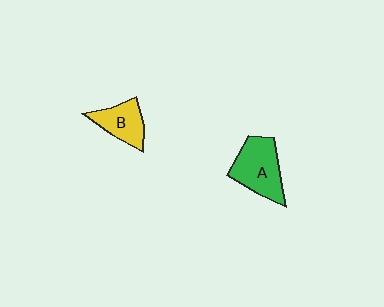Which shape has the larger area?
Shape A (green).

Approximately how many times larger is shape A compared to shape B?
Approximately 1.5 times.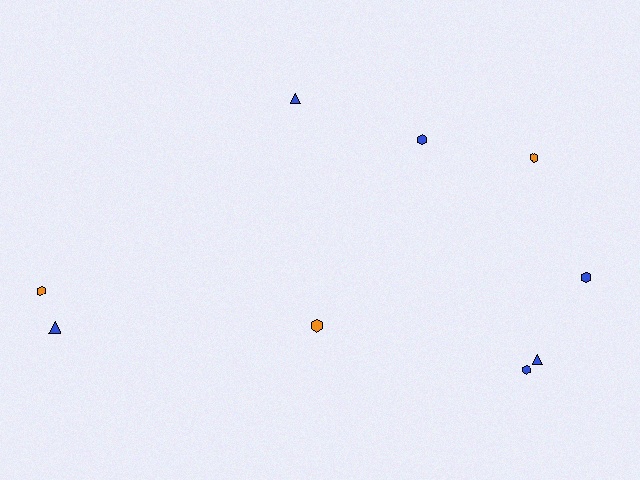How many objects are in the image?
There are 9 objects.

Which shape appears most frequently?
Hexagon, with 6 objects.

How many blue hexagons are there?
There are 3 blue hexagons.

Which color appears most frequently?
Blue, with 6 objects.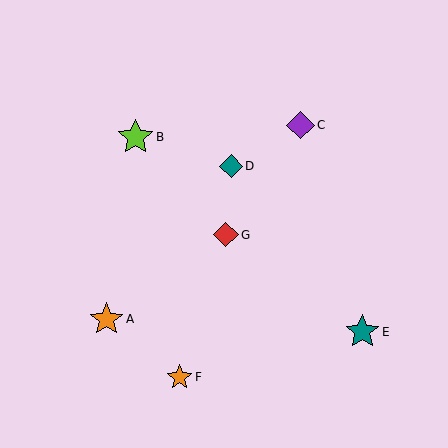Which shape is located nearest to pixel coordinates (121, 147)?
The lime star (labeled B) at (135, 137) is nearest to that location.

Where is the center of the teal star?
The center of the teal star is at (362, 332).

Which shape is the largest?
The lime star (labeled B) is the largest.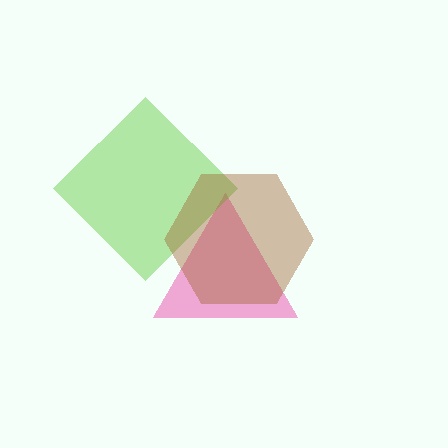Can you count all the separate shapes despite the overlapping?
Yes, there are 3 separate shapes.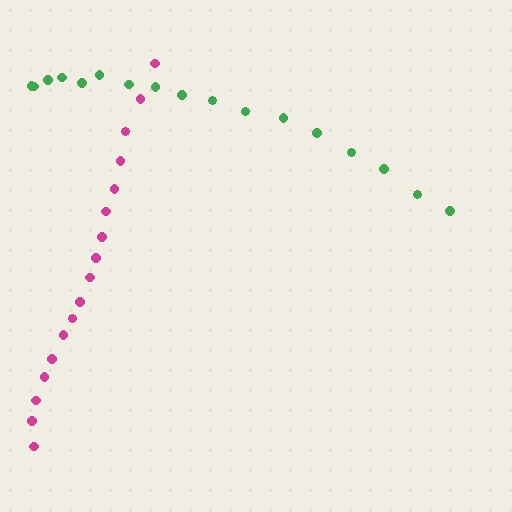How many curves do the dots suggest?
There are 2 distinct paths.